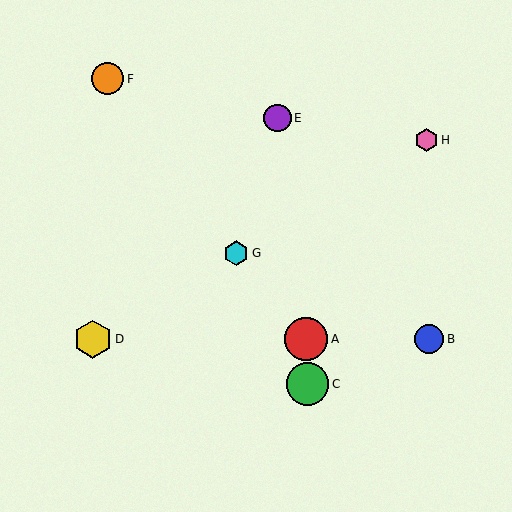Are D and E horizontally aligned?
No, D is at y≈339 and E is at y≈118.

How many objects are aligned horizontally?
3 objects (A, B, D) are aligned horizontally.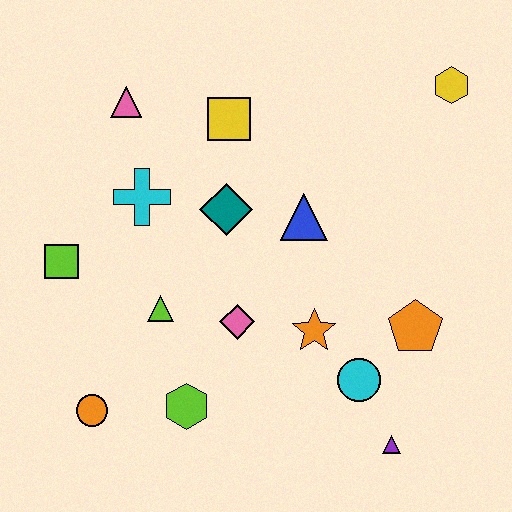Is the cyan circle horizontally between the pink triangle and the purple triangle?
Yes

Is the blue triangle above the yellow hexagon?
No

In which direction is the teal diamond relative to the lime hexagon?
The teal diamond is above the lime hexagon.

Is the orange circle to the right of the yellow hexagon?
No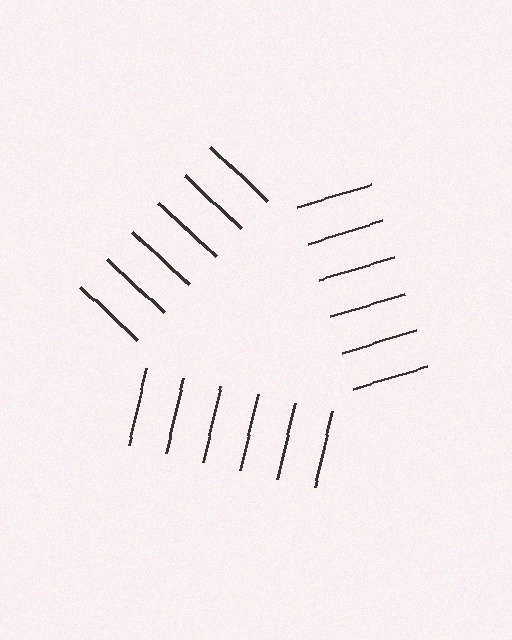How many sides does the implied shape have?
3 sides — the line-ends trace a triangle.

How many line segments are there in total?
18 — 6 along each of the 3 edges.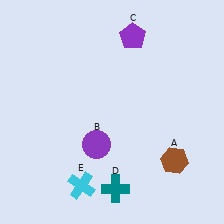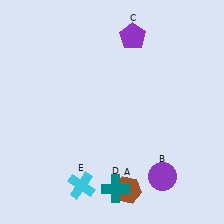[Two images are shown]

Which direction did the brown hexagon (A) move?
The brown hexagon (A) moved left.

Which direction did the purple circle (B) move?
The purple circle (B) moved right.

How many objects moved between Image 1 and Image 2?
2 objects moved between the two images.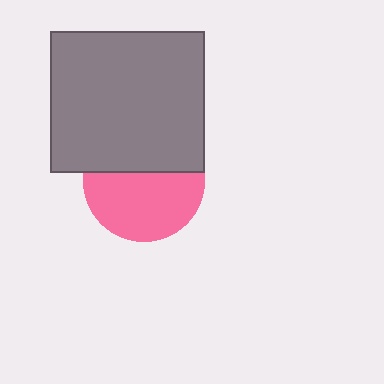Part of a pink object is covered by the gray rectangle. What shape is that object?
It is a circle.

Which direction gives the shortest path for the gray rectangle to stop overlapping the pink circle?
Moving up gives the shortest separation.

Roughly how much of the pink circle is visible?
About half of it is visible (roughly 58%).